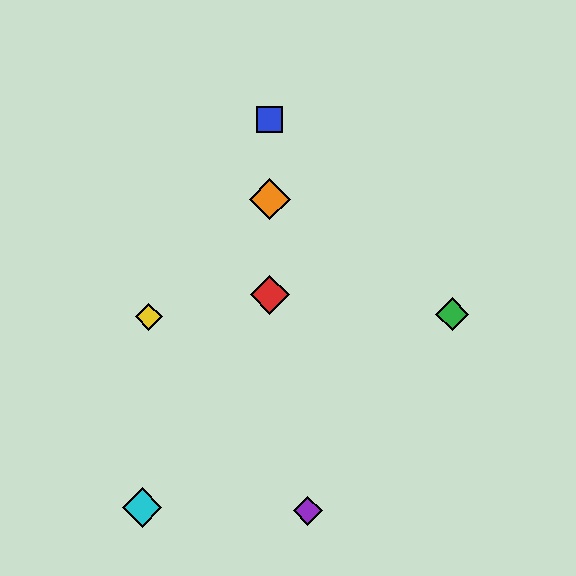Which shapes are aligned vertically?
The red diamond, the blue square, the orange diamond are aligned vertically.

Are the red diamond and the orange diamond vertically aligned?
Yes, both are at x≈270.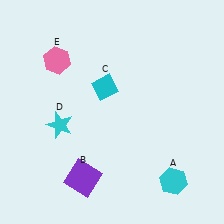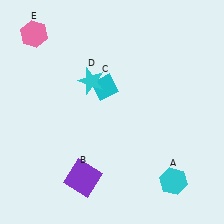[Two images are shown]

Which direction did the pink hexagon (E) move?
The pink hexagon (E) moved up.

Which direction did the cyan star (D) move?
The cyan star (D) moved up.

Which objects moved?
The objects that moved are: the cyan star (D), the pink hexagon (E).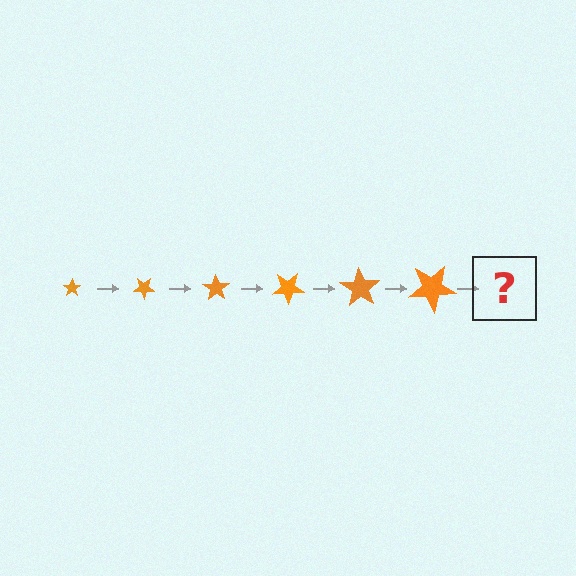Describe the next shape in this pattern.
It should be a star, larger than the previous one and rotated 210 degrees from the start.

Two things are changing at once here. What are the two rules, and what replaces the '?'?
The two rules are that the star grows larger each step and it rotates 35 degrees each step. The '?' should be a star, larger than the previous one and rotated 210 degrees from the start.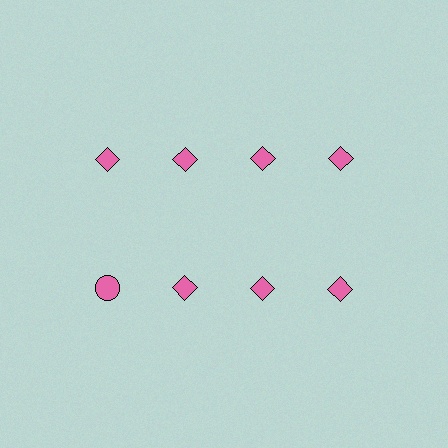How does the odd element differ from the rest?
It has a different shape: circle instead of diamond.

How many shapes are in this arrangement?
There are 8 shapes arranged in a grid pattern.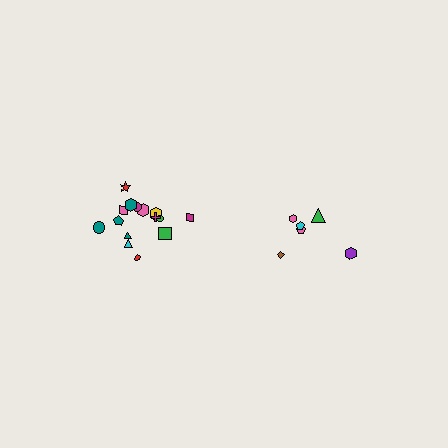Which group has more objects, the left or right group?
The left group.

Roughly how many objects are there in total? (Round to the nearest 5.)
Roughly 20 objects in total.